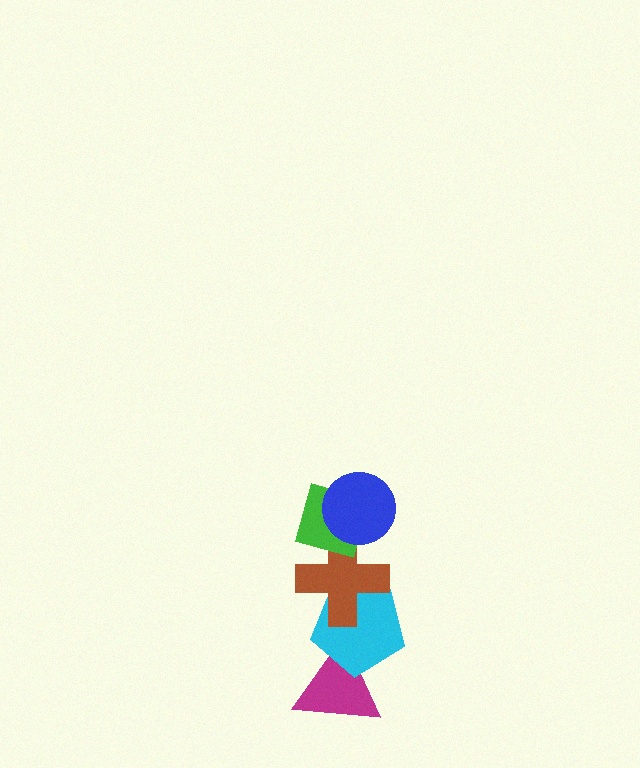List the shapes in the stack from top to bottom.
From top to bottom: the blue circle, the green square, the brown cross, the cyan pentagon, the magenta triangle.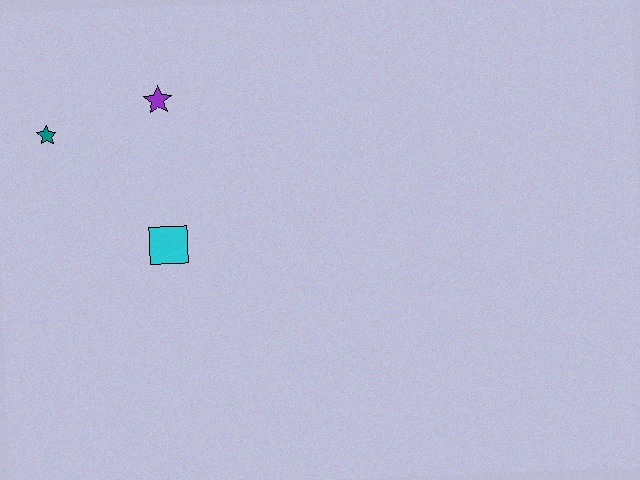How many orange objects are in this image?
There are no orange objects.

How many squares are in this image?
There is 1 square.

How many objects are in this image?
There are 3 objects.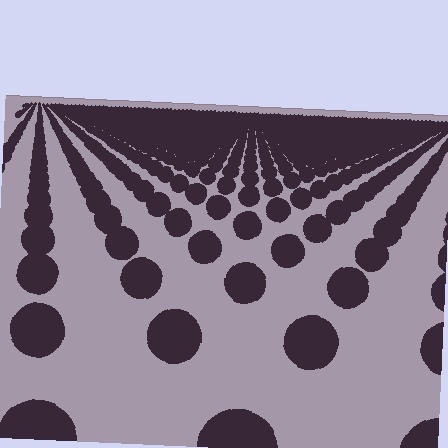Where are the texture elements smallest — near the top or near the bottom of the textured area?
Near the top.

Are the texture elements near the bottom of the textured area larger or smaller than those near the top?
Larger. Near the bottom, elements are closer to the viewer and appear at a bigger on-screen size.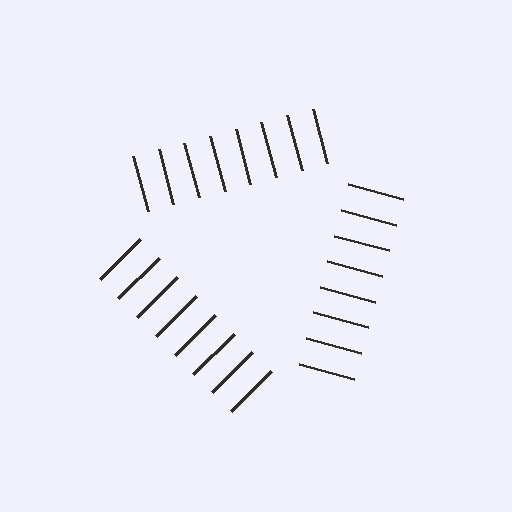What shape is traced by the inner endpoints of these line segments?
An illusory triangle — the line segments terminate on its edges but no continuous stroke is drawn.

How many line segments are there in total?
24 — 8 along each of the 3 edges.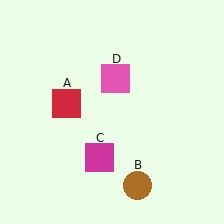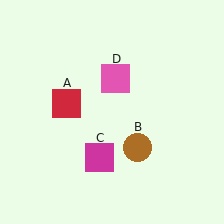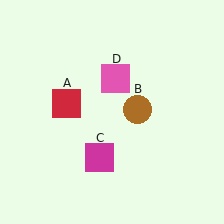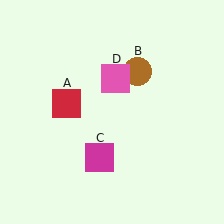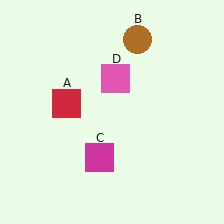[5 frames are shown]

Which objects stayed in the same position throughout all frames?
Red square (object A) and magenta square (object C) and pink square (object D) remained stationary.